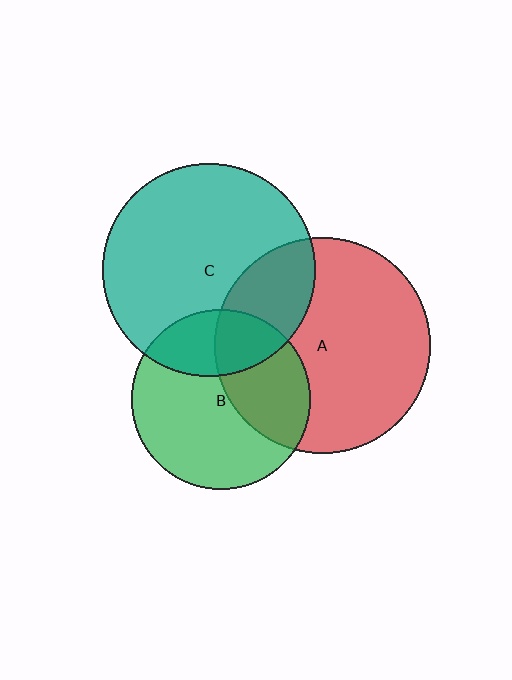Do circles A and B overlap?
Yes.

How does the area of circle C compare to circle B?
Approximately 1.4 times.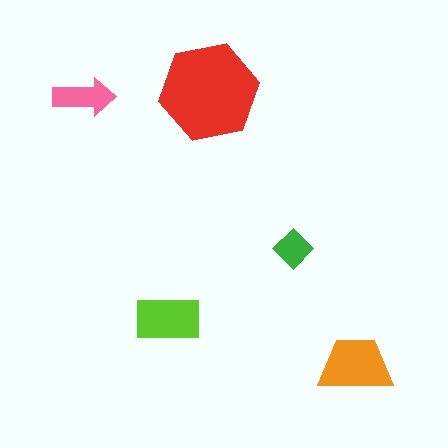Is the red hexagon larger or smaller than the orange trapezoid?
Larger.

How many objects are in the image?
There are 5 objects in the image.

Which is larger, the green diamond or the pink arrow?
The pink arrow.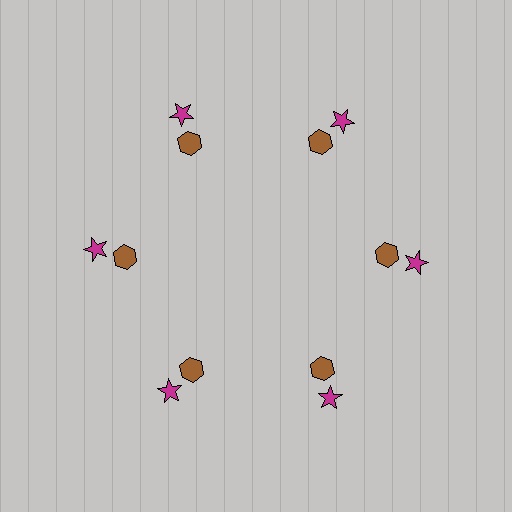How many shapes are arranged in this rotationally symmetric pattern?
There are 12 shapes, arranged in 6 groups of 2.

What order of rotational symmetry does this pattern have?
This pattern has 6-fold rotational symmetry.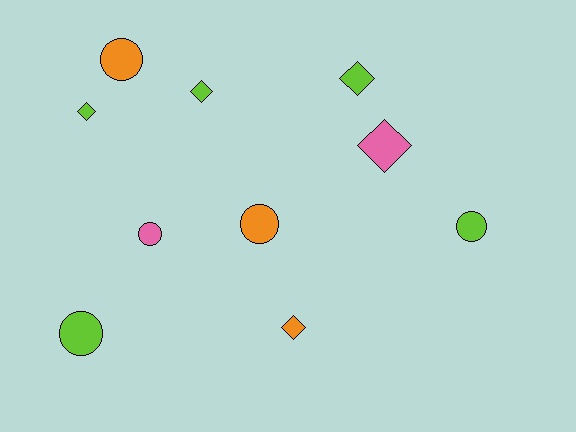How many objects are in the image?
There are 10 objects.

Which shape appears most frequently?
Circle, with 5 objects.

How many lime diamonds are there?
There are 3 lime diamonds.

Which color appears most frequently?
Lime, with 5 objects.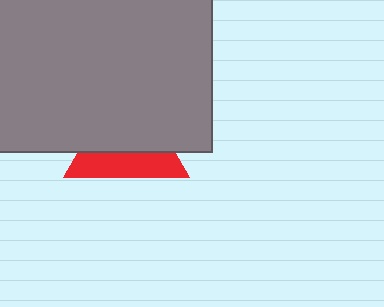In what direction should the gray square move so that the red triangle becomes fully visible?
The gray square should move up. That is the shortest direction to clear the overlap and leave the red triangle fully visible.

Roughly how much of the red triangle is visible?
A small part of it is visible (roughly 39%).